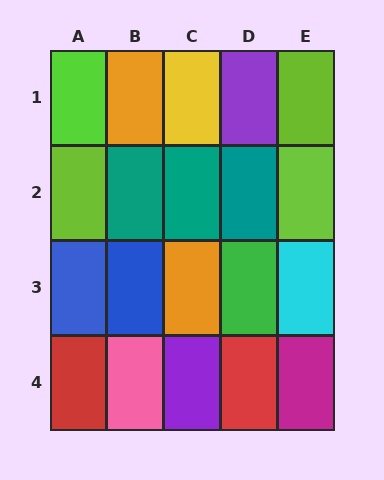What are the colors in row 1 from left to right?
Lime, orange, yellow, purple, lime.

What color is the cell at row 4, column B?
Pink.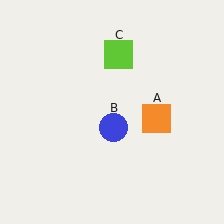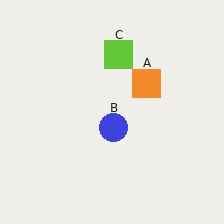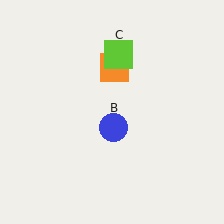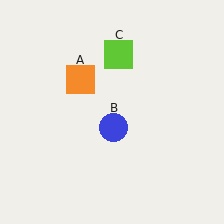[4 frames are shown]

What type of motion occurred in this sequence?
The orange square (object A) rotated counterclockwise around the center of the scene.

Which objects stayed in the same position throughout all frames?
Blue circle (object B) and lime square (object C) remained stationary.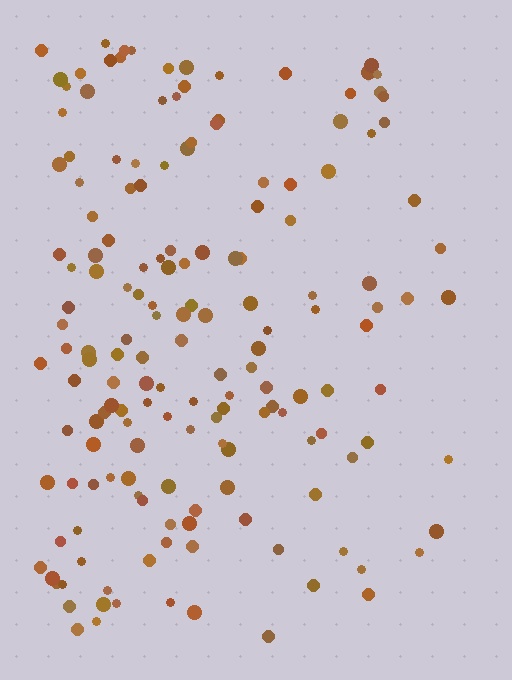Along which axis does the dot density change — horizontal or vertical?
Horizontal.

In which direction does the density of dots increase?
From right to left, with the left side densest.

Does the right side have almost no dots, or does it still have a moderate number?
Still a moderate number, just noticeably fewer than the left.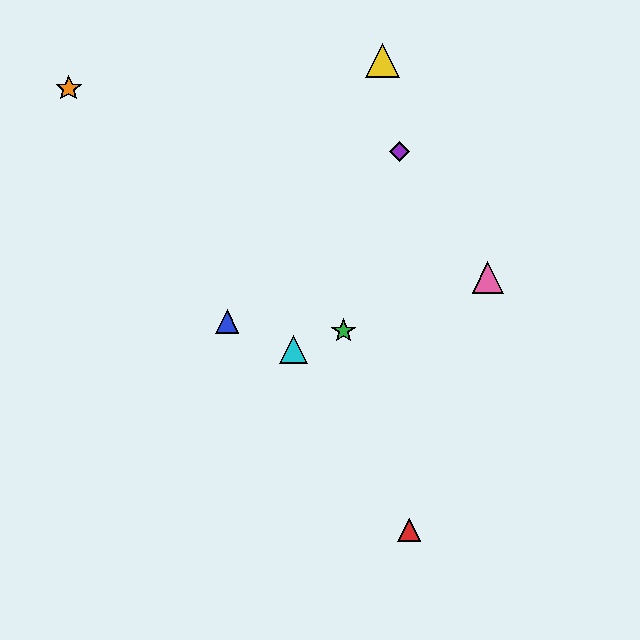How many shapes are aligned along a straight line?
3 shapes (the green star, the cyan triangle, the pink triangle) are aligned along a straight line.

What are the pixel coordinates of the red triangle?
The red triangle is at (409, 530).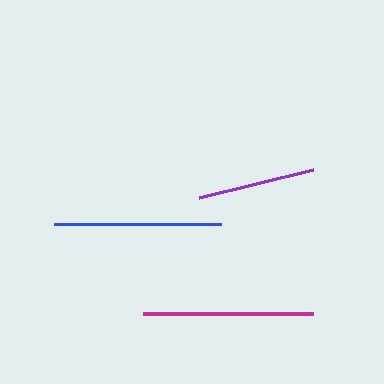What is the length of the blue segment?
The blue segment is approximately 167 pixels long.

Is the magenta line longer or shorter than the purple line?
The magenta line is longer than the purple line.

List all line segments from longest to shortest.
From longest to shortest: magenta, blue, purple.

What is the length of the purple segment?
The purple segment is approximately 118 pixels long.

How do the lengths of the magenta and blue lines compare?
The magenta and blue lines are approximately the same length.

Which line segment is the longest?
The magenta line is the longest at approximately 170 pixels.